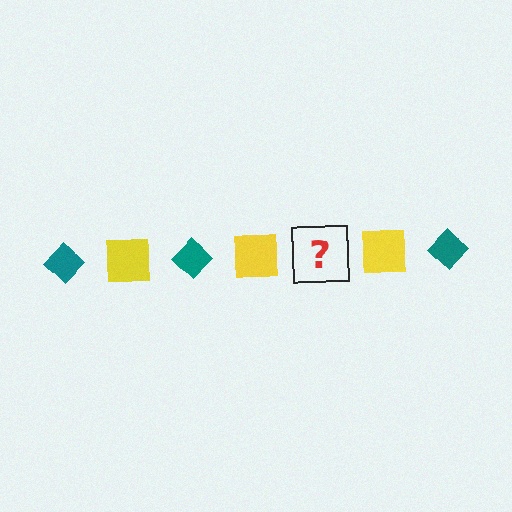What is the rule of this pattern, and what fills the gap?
The rule is that the pattern alternates between teal diamond and yellow square. The gap should be filled with a teal diamond.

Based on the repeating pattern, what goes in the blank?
The blank should be a teal diamond.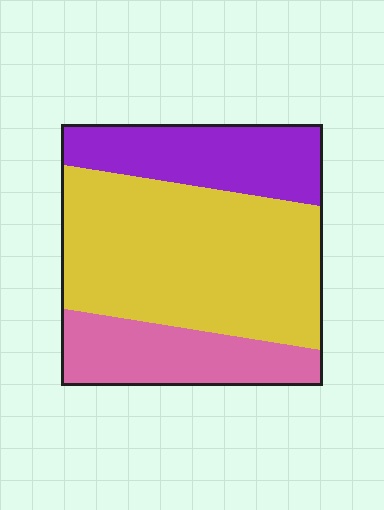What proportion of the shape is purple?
Purple covers about 25% of the shape.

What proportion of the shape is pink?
Pink takes up about one fifth (1/5) of the shape.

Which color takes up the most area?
Yellow, at roughly 55%.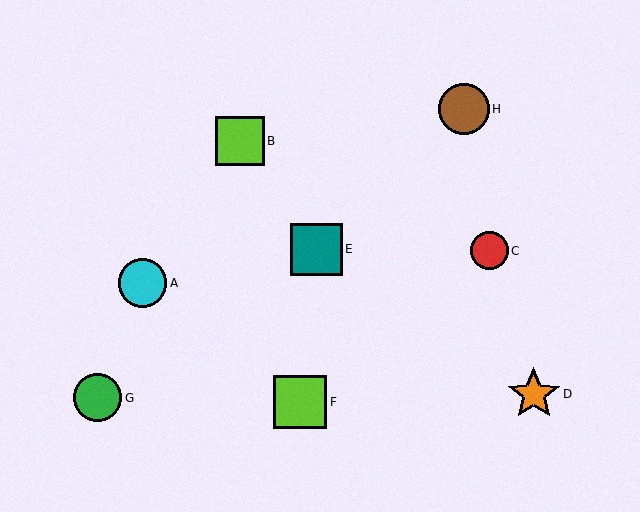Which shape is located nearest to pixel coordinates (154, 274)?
The cyan circle (labeled A) at (143, 283) is nearest to that location.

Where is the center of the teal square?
The center of the teal square is at (317, 249).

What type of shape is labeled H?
Shape H is a brown circle.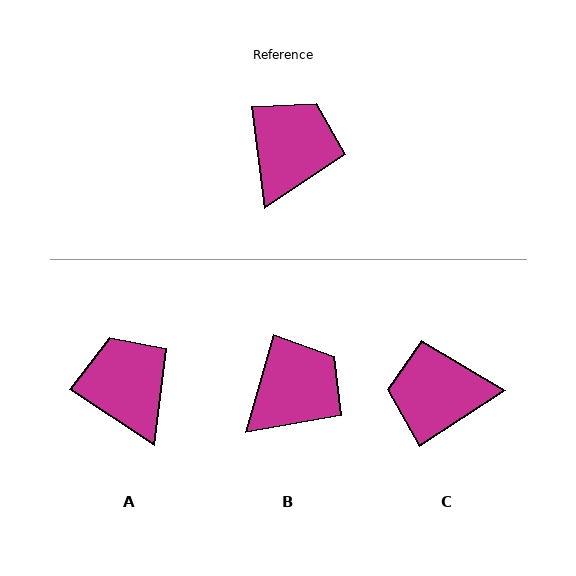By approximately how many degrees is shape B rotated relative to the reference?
Approximately 23 degrees clockwise.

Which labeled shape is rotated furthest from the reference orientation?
C, about 116 degrees away.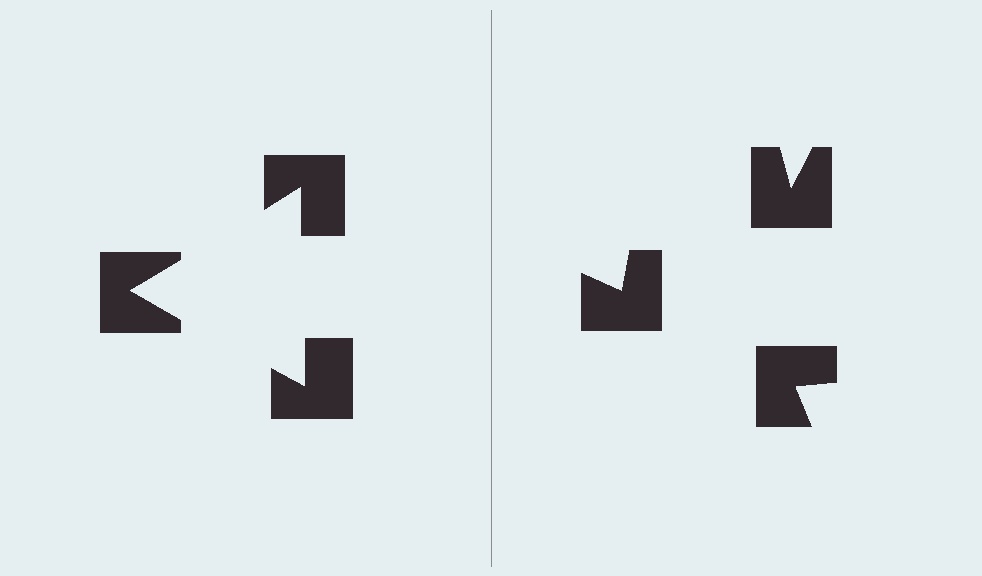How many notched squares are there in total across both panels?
6 — 3 on each side.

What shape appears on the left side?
An illusory triangle.